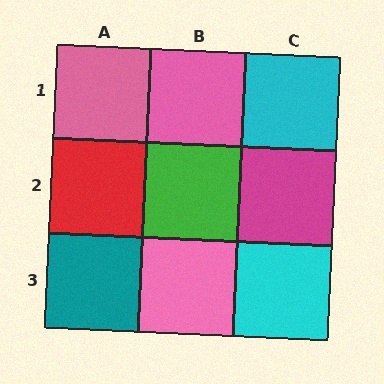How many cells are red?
1 cell is red.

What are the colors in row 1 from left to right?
Pink, pink, cyan.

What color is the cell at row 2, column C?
Magenta.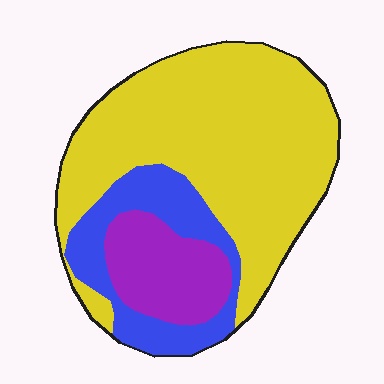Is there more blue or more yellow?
Yellow.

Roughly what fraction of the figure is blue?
Blue covers around 20% of the figure.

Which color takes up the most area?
Yellow, at roughly 65%.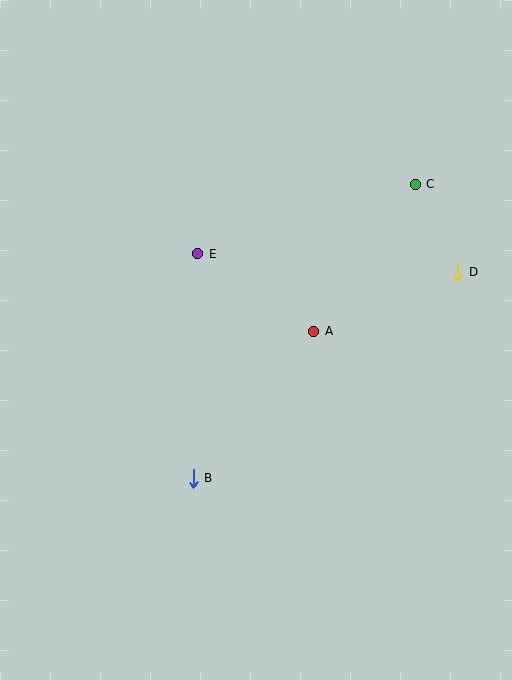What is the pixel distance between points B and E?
The distance between B and E is 225 pixels.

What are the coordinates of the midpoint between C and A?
The midpoint between C and A is at (364, 258).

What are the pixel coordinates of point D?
Point D is at (458, 272).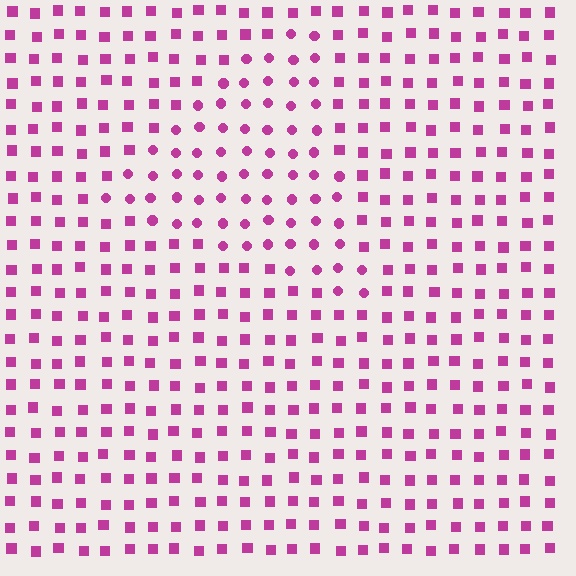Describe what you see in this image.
The image is filled with small magenta elements arranged in a uniform grid. A triangle-shaped region contains circles, while the surrounding area contains squares. The boundary is defined purely by the change in element shape.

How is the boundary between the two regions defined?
The boundary is defined by a change in element shape: circles inside vs. squares outside. All elements share the same color and spacing.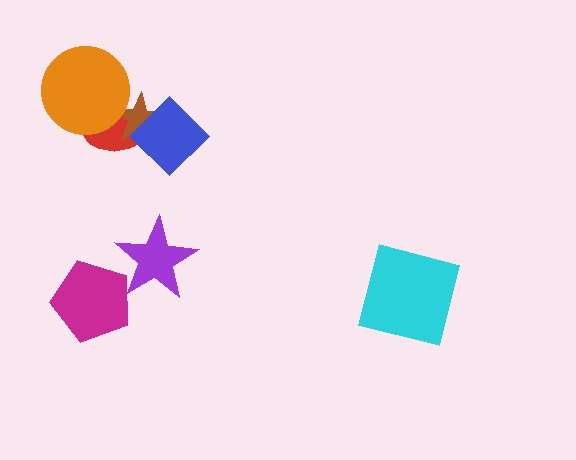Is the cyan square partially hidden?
No, no other shape covers it.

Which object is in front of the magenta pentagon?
The purple star is in front of the magenta pentagon.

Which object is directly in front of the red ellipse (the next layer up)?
The brown star is directly in front of the red ellipse.